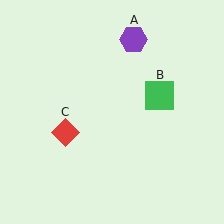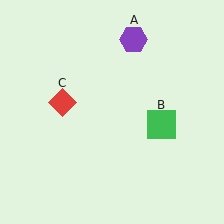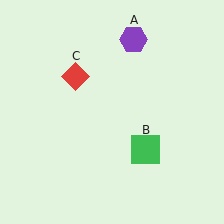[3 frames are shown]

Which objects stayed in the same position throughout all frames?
Purple hexagon (object A) remained stationary.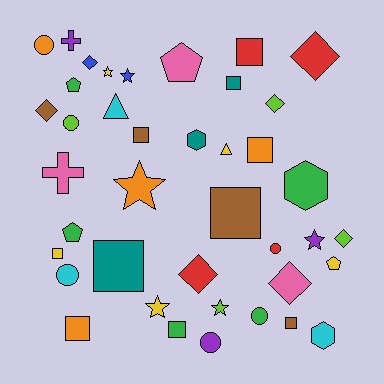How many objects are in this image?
There are 40 objects.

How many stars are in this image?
There are 6 stars.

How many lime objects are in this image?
There are 4 lime objects.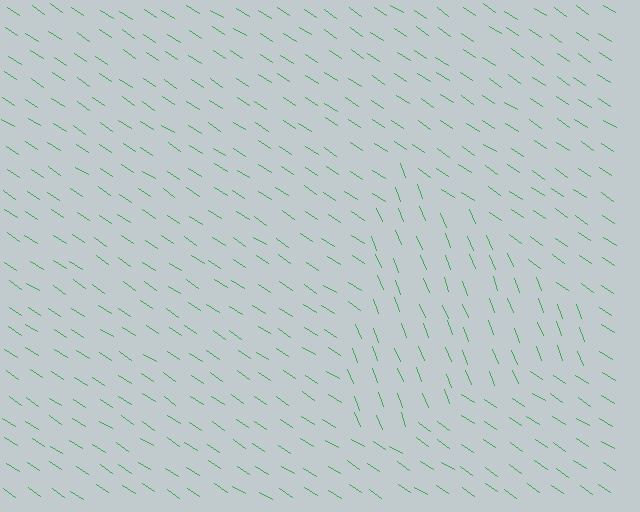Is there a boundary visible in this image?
Yes, there is a texture boundary formed by a change in line orientation.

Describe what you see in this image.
The image is filled with small green line segments. A triangle region in the image has lines oriented differently from the surrounding lines, creating a visible texture boundary.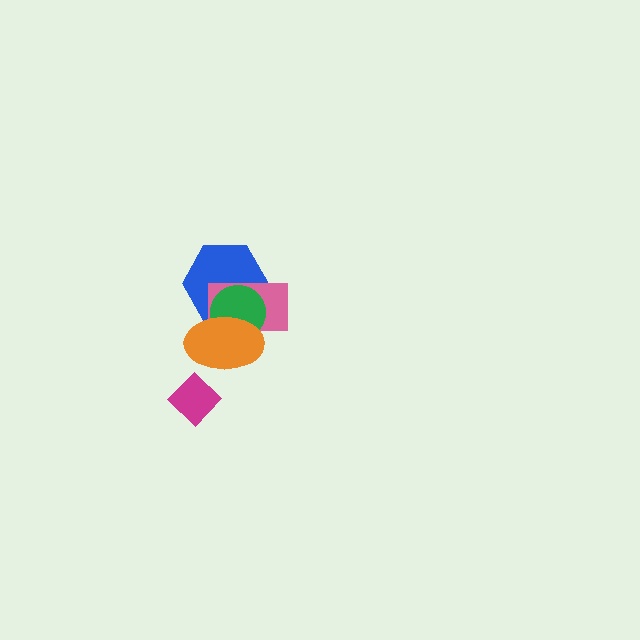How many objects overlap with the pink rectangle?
3 objects overlap with the pink rectangle.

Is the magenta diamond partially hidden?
No, no other shape covers it.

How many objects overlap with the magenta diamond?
0 objects overlap with the magenta diamond.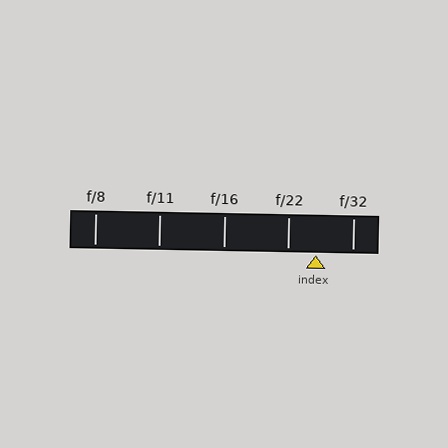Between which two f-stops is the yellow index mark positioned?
The index mark is between f/22 and f/32.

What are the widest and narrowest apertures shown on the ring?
The widest aperture shown is f/8 and the narrowest is f/32.